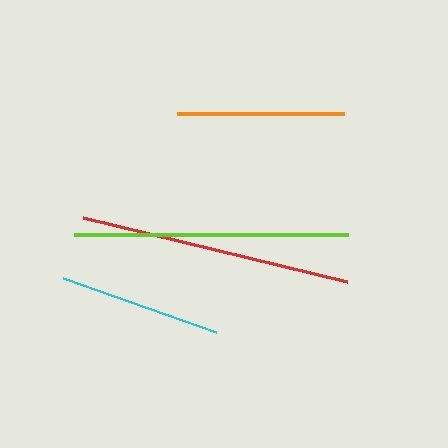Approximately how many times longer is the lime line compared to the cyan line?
The lime line is approximately 1.7 times the length of the cyan line.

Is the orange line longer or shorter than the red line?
The red line is longer than the orange line.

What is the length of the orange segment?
The orange segment is approximately 167 pixels long.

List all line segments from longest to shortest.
From longest to shortest: lime, red, orange, cyan.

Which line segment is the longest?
The lime line is the longest at approximately 274 pixels.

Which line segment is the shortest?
The cyan line is the shortest at approximately 162 pixels.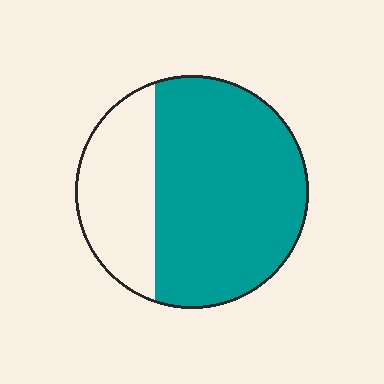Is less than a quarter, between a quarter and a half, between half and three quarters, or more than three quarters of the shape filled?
Between half and three quarters.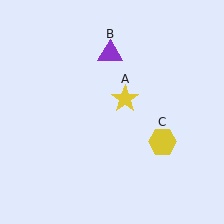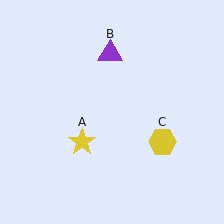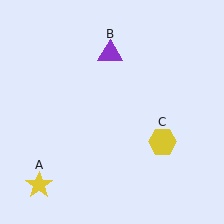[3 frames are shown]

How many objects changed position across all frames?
1 object changed position: yellow star (object A).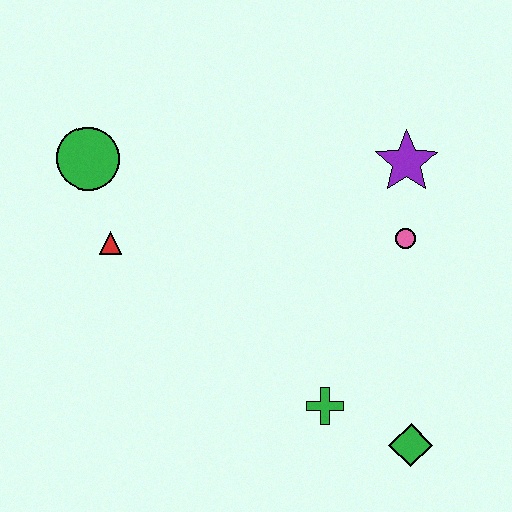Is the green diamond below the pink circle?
Yes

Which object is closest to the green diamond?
The green cross is closest to the green diamond.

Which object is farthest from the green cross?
The green circle is farthest from the green cross.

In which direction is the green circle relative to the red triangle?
The green circle is above the red triangle.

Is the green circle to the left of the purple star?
Yes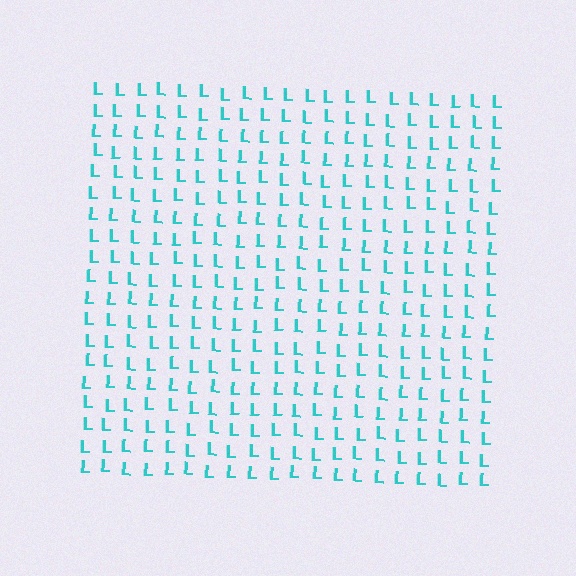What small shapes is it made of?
It is made of small letter L's.